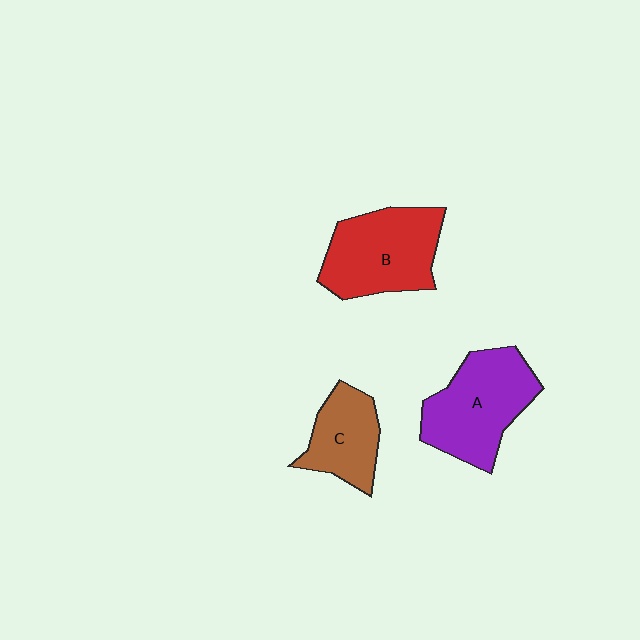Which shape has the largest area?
Shape A (purple).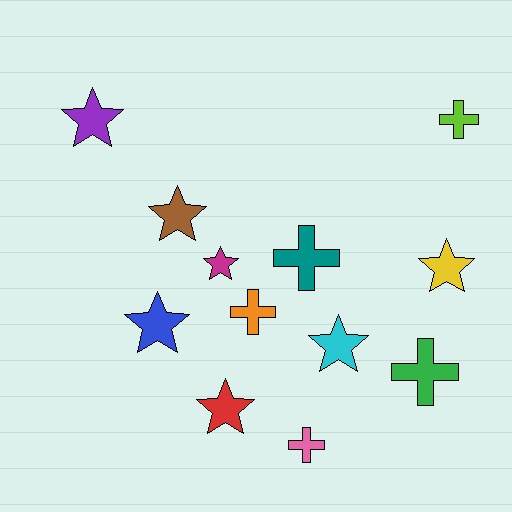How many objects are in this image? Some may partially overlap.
There are 12 objects.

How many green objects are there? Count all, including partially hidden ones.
There is 1 green object.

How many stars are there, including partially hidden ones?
There are 7 stars.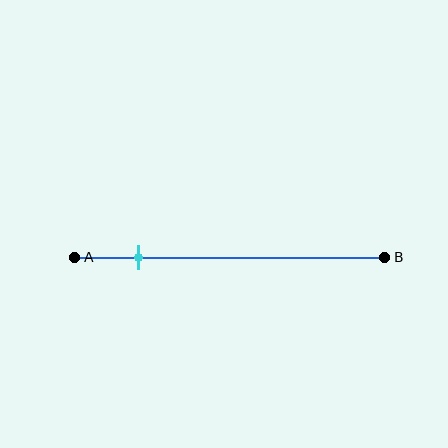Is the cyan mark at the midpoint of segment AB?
No, the mark is at about 20% from A, not at the 50% midpoint.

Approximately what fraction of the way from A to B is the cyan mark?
The cyan mark is approximately 20% of the way from A to B.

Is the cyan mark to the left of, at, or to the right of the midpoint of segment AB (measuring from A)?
The cyan mark is to the left of the midpoint of segment AB.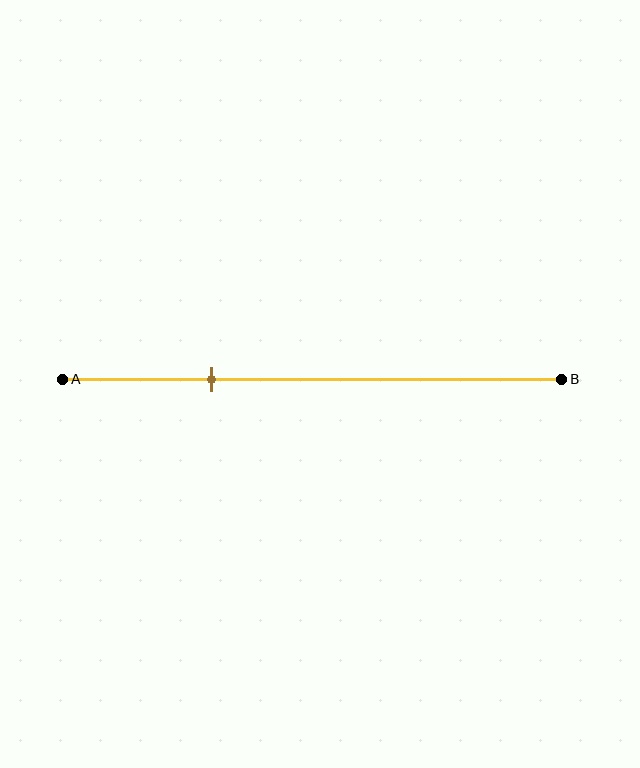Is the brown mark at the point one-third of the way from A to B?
No, the mark is at about 30% from A, not at the 33% one-third point.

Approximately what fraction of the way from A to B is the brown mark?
The brown mark is approximately 30% of the way from A to B.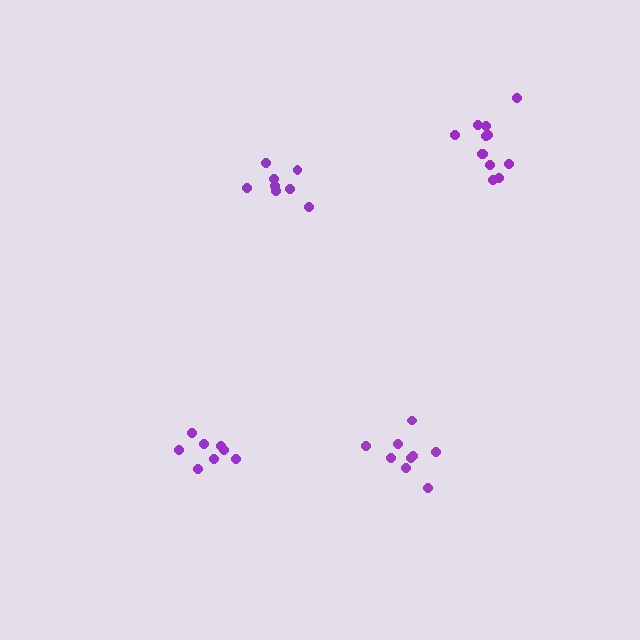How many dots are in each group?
Group 1: 9 dots, Group 2: 12 dots, Group 3: 8 dots, Group 4: 8 dots (37 total).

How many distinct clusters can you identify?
There are 4 distinct clusters.